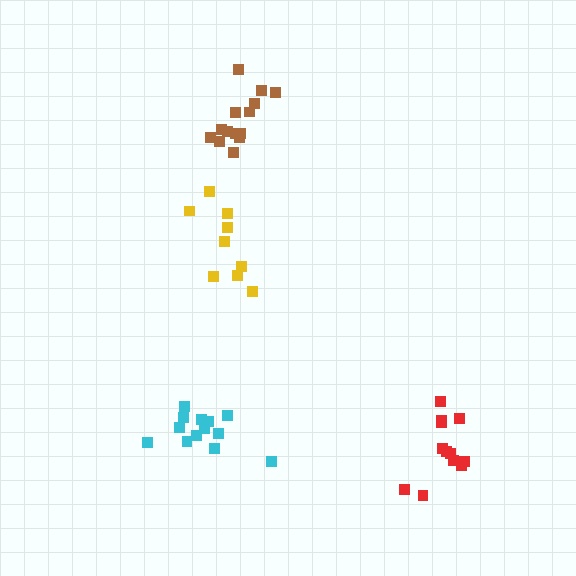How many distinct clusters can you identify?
There are 4 distinct clusters.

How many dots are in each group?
Group 1: 14 dots, Group 2: 9 dots, Group 3: 13 dots, Group 4: 12 dots (48 total).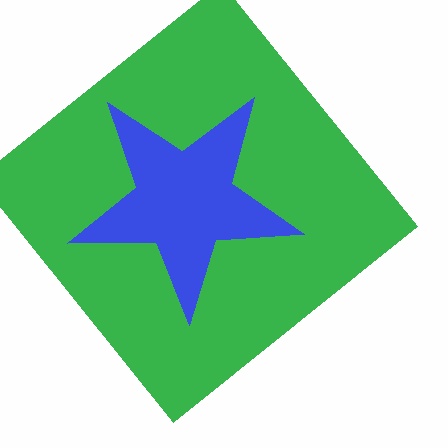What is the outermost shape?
The green diamond.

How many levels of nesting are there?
2.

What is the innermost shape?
The blue star.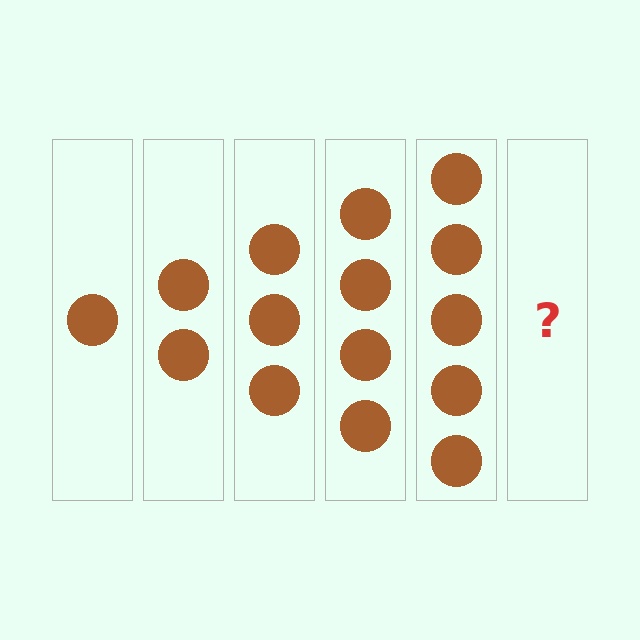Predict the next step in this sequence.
The next step is 6 circles.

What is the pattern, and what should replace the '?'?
The pattern is that each step adds one more circle. The '?' should be 6 circles.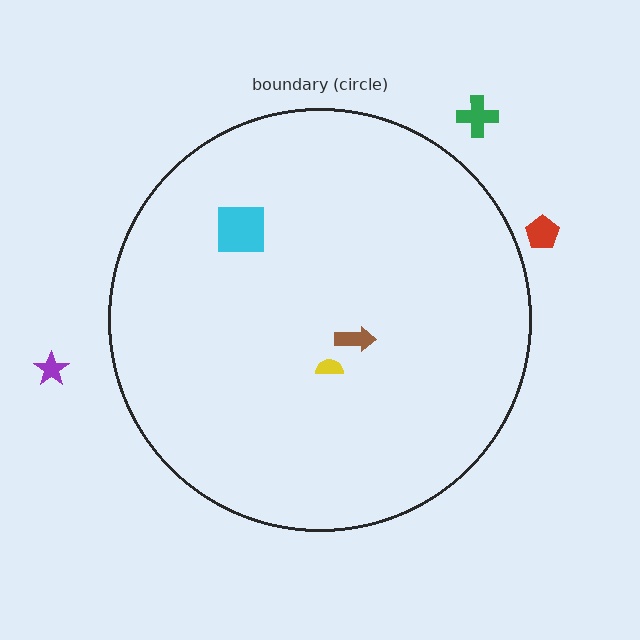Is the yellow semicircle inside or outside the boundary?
Inside.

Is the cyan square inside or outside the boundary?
Inside.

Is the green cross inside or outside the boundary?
Outside.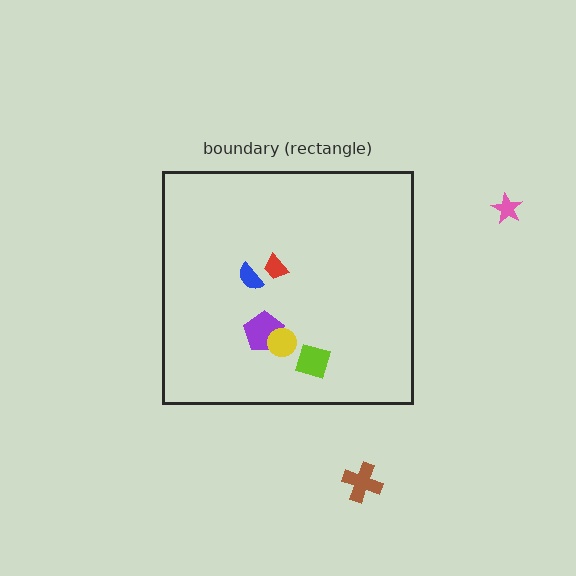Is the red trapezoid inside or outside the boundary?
Inside.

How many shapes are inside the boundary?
5 inside, 2 outside.